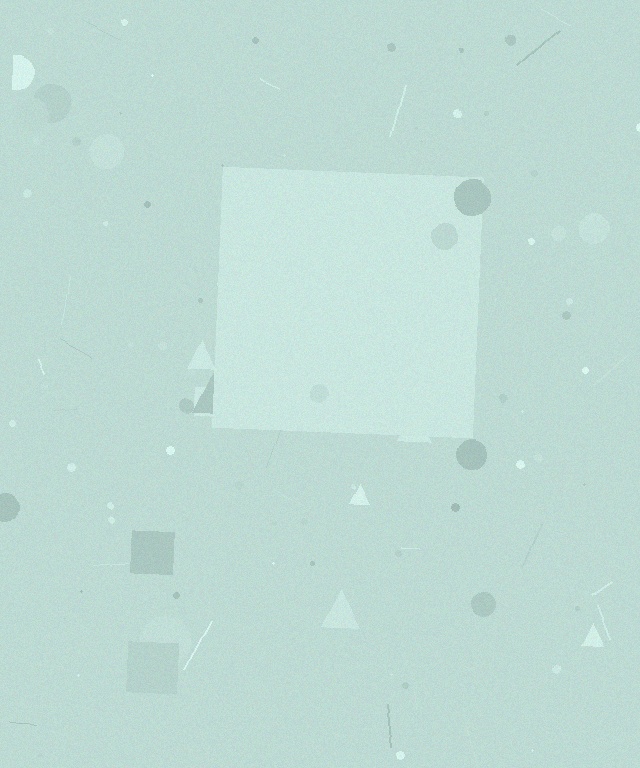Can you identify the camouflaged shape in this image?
The camouflaged shape is a square.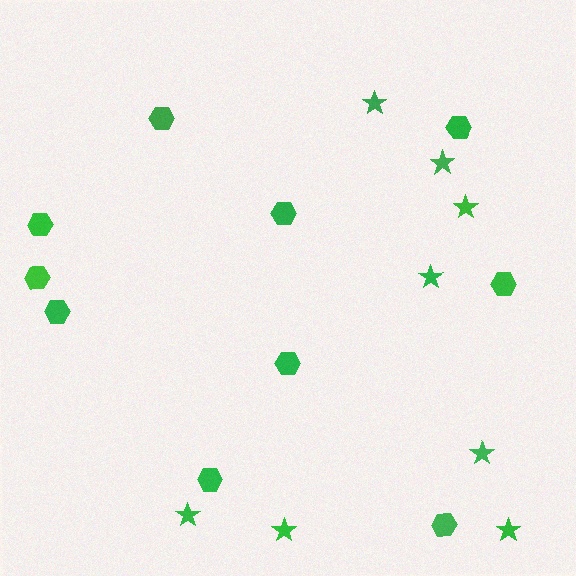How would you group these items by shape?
There are 2 groups: one group of stars (8) and one group of hexagons (10).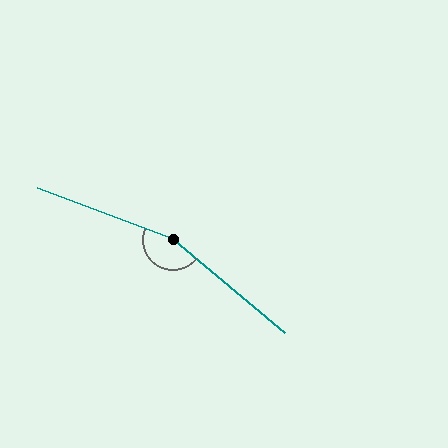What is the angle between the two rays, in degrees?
Approximately 161 degrees.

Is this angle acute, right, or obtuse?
It is obtuse.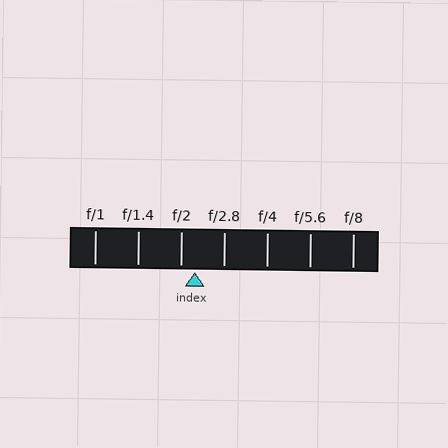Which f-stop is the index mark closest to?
The index mark is closest to f/2.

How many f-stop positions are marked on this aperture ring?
There are 7 f-stop positions marked.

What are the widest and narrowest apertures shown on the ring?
The widest aperture shown is f/1 and the narrowest is f/8.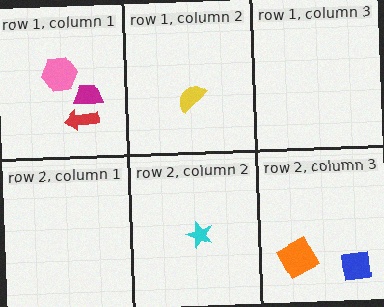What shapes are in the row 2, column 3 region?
The blue square, the orange diamond.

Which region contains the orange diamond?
The row 2, column 3 region.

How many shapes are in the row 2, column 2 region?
1.